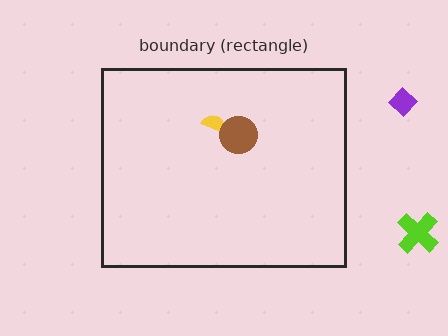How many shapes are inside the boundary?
2 inside, 2 outside.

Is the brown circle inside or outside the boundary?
Inside.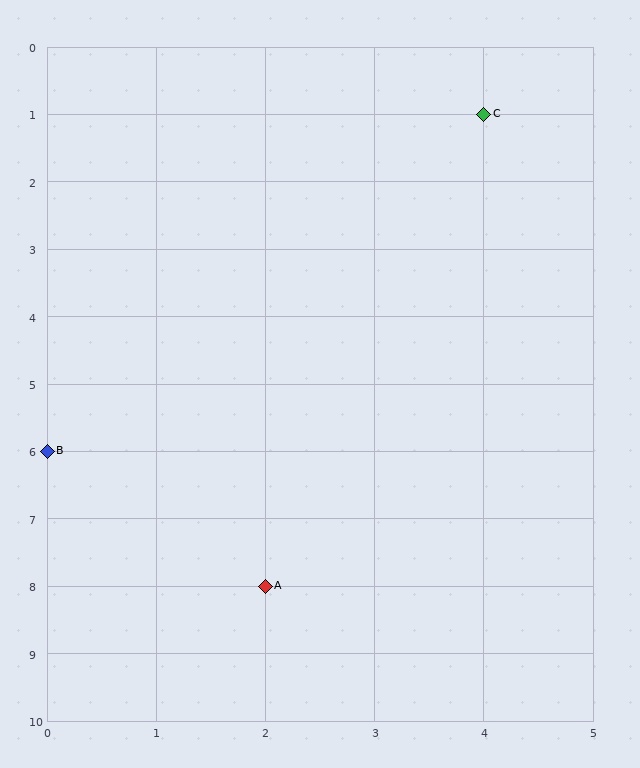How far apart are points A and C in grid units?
Points A and C are 2 columns and 7 rows apart (about 7.3 grid units diagonally).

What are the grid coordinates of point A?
Point A is at grid coordinates (2, 8).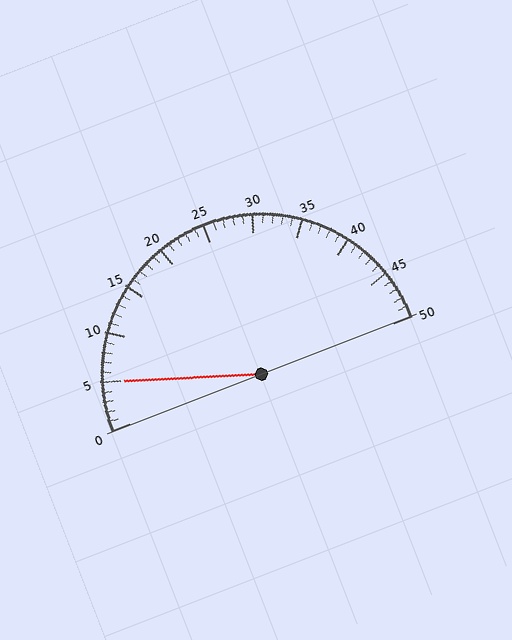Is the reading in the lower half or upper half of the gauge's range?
The reading is in the lower half of the range (0 to 50).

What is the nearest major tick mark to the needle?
The nearest major tick mark is 5.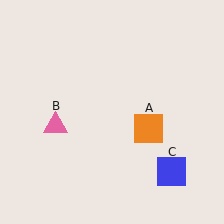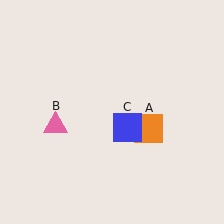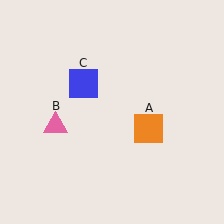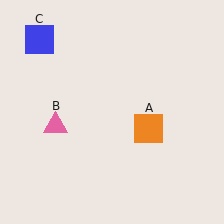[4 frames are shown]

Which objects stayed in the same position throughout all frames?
Orange square (object A) and pink triangle (object B) remained stationary.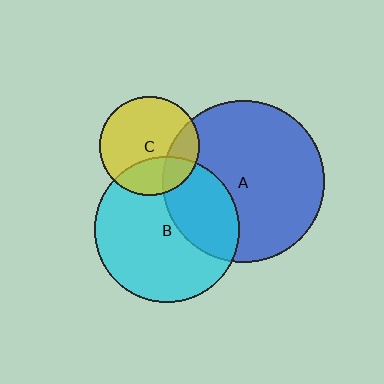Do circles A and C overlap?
Yes.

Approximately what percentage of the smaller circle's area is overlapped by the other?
Approximately 20%.